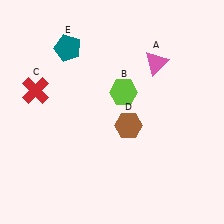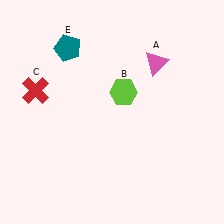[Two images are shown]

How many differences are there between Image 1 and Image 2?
There is 1 difference between the two images.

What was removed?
The brown hexagon (D) was removed in Image 2.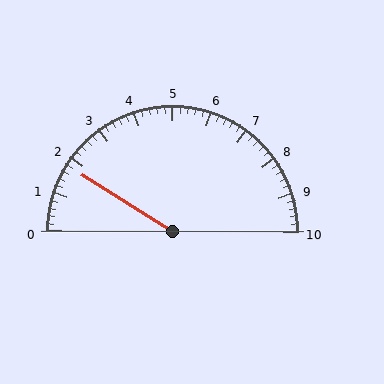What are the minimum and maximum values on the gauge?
The gauge ranges from 0 to 10.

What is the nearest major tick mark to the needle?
The nearest major tick mark is 2.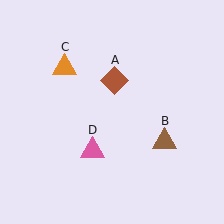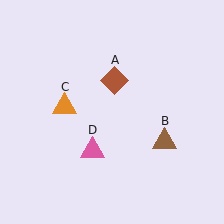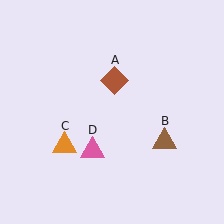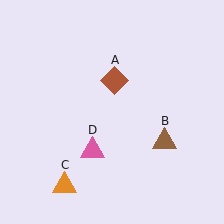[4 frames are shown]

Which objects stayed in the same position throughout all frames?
Brown diamond (object A) and brown triangle (object B) and pink triangle (object D) remained stationary.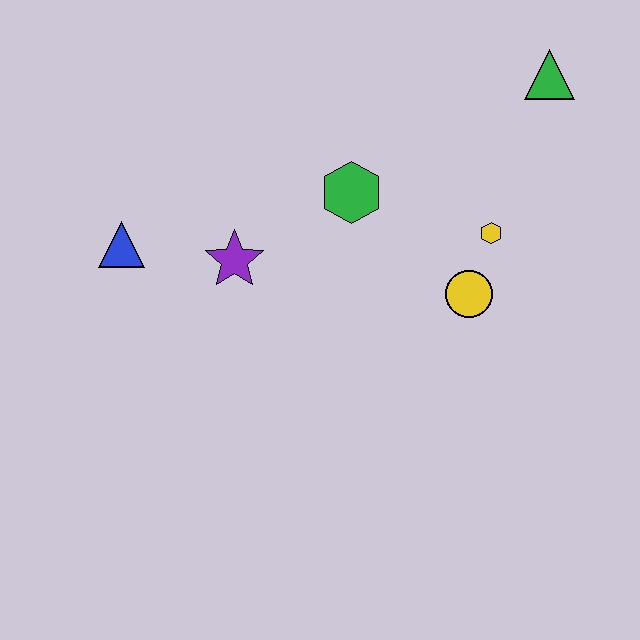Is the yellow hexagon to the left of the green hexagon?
No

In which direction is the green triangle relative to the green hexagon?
The green triangle is to the right of the green hexagon.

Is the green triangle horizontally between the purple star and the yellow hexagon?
No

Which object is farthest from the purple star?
The green triangle is farthest from the purple star.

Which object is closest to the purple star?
The blue triangle is closest to the purple star.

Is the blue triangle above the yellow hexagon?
No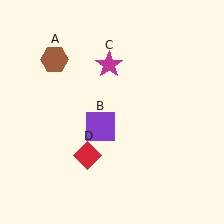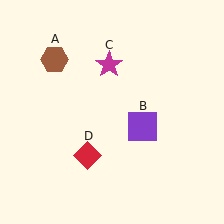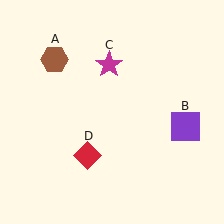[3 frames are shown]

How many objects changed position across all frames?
1 object changed position: purple square (object B).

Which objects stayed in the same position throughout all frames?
Brown hexagon (object A) and magenta star (object C) and red diamond (object D) remained stationary.